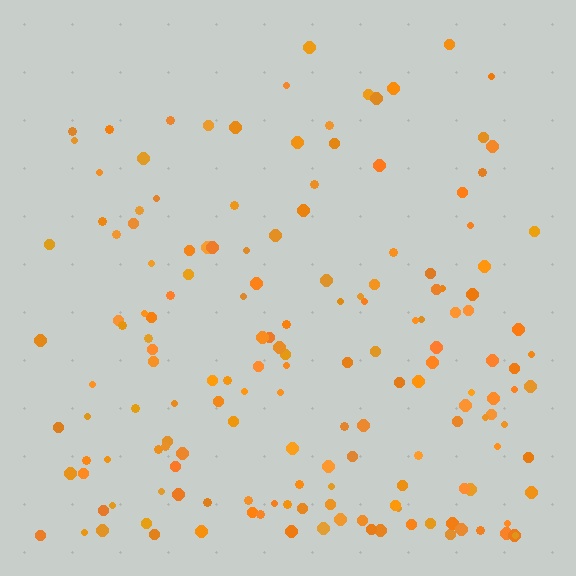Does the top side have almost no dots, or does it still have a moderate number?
Still a moderate number, just noticeably fewer than the bottom.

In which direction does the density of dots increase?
From top to bottom, with the bottom side densest.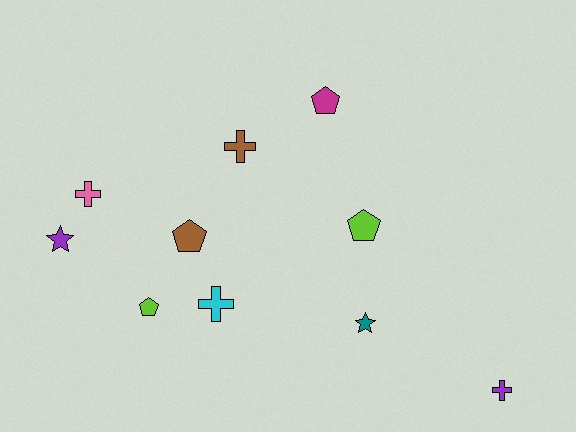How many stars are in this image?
There are 2 stars.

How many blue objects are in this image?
There are no blue objects.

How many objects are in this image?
There are 10 objects.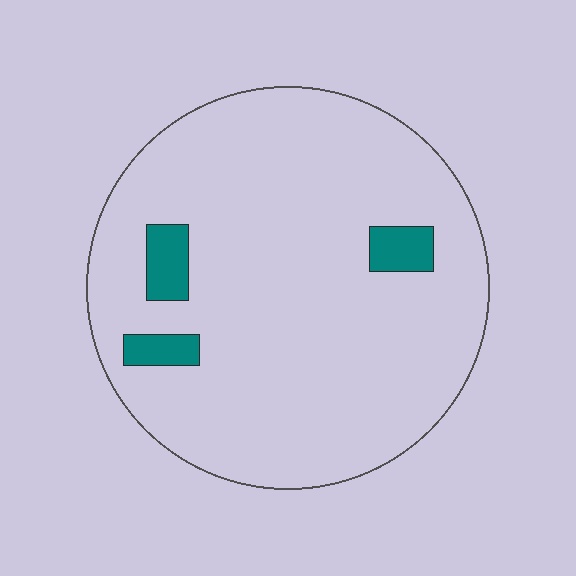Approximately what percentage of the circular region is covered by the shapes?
Approximately 5%.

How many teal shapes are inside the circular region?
3.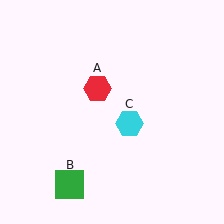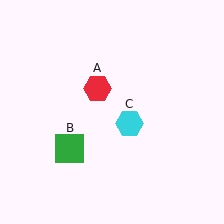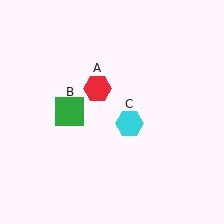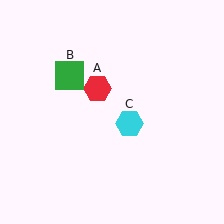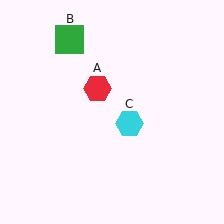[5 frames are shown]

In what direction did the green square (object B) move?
The green square (object B) moved up.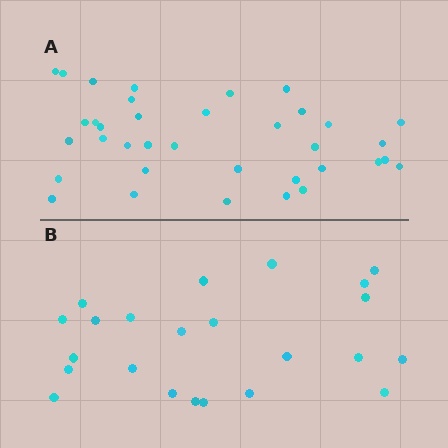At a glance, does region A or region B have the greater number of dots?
Region A (the top region) has more dots.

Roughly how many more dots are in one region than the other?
Region A has approximately 15 more dots than region B.